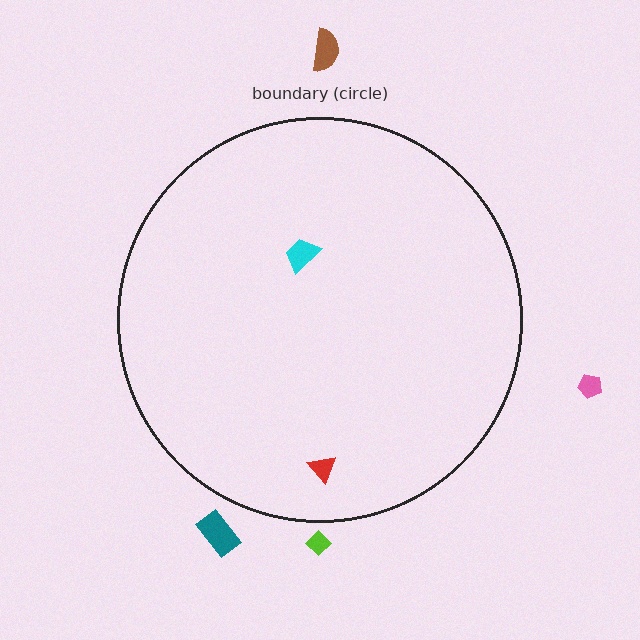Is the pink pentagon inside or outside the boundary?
Outside.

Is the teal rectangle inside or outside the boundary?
Outside.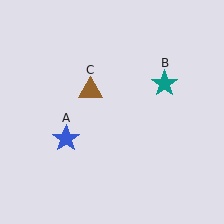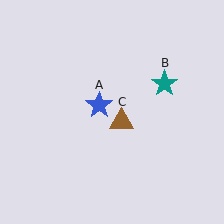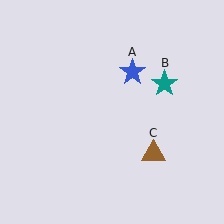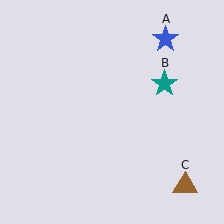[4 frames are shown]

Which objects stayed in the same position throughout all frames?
Teal star (object B) remained stationary.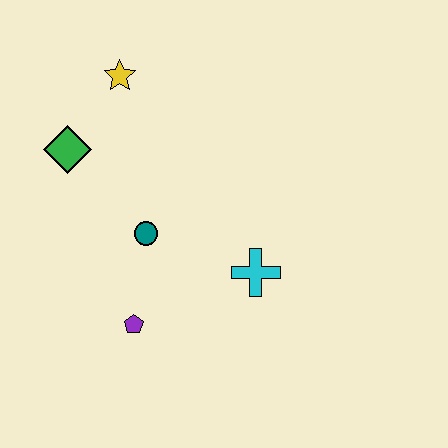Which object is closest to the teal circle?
The purple pentagon is closest to the teal circle.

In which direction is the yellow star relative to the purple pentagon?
The yellow star is above the purple pentagon.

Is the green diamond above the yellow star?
No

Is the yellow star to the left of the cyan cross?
Yes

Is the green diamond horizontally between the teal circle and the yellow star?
No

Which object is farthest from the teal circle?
The yellow star is farthest from the teal circle.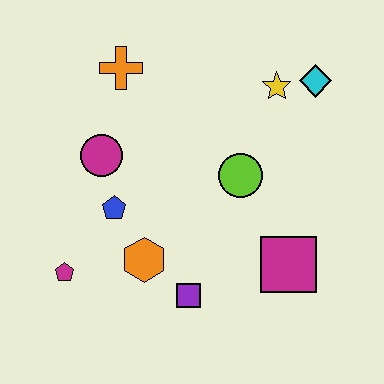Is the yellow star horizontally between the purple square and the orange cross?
No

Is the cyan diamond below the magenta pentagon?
No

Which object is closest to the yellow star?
The cyan diamond is closest to the yellow star.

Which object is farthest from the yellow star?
The magenta pentagon is farthest from the yellow star.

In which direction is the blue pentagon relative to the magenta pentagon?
The blue pentagon is above the magenta pentagon.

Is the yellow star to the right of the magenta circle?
Yes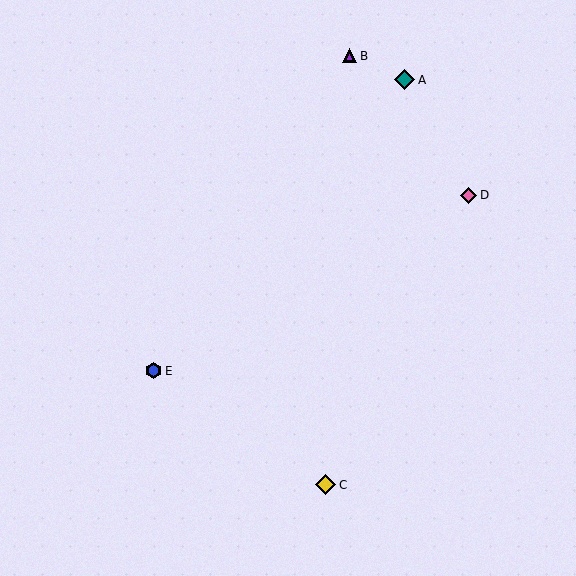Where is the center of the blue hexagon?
The center of the blue hexagon is at (154, 371).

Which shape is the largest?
The yellow diamond (labeled C) is the largest.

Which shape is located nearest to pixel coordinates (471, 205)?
The pink diamond (labeled D) at (469, 195) is nearest to that location.